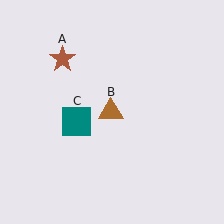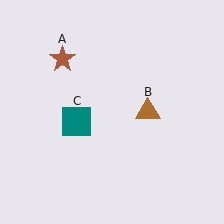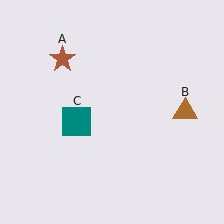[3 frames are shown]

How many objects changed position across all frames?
1 object changed position: brown triangle (object B).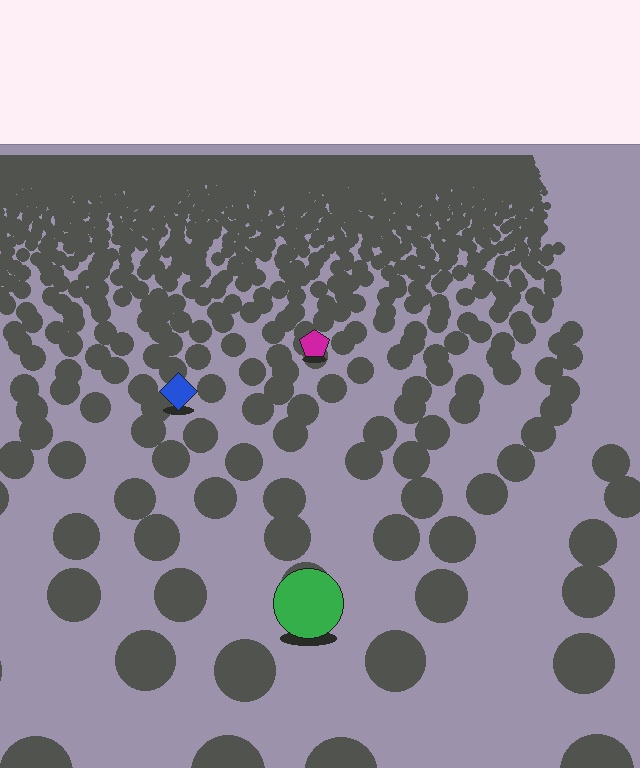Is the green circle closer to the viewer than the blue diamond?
Yes. The green circle is closer — you can tell from the texture gradient: the ground texture is coarser near it.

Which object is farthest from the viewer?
The magenta pentagon is farthest from the viewer. It appears smaller and the ground texture around it is denser.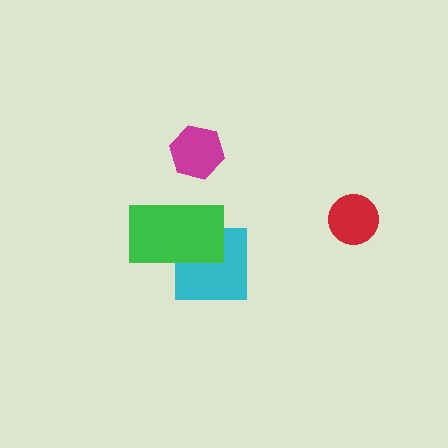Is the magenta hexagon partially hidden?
No, no other shape covers it.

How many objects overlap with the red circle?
0 objects overlap with the red circle.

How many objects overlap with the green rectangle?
1 object overlaps with the green rectangle.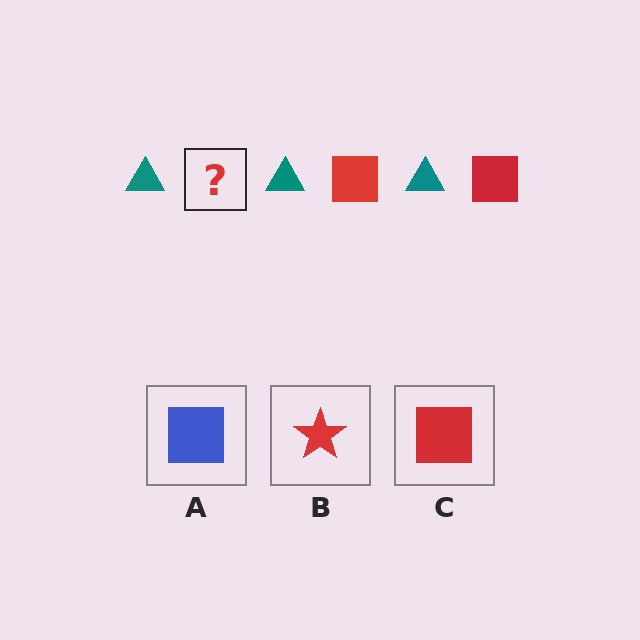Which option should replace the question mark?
Option C.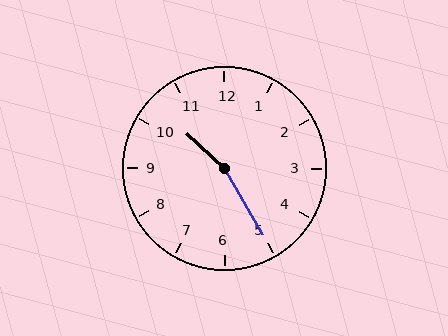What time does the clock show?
10:25.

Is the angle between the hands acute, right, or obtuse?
It is obtuse.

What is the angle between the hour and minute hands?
Approximately 162 degrees.